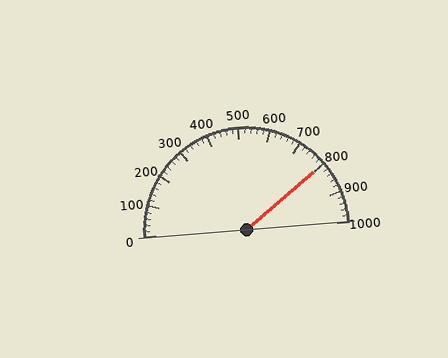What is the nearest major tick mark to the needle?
The nearest major tick mark is 800.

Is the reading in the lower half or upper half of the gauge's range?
The reading is in the upper half of the range (0 to 1000).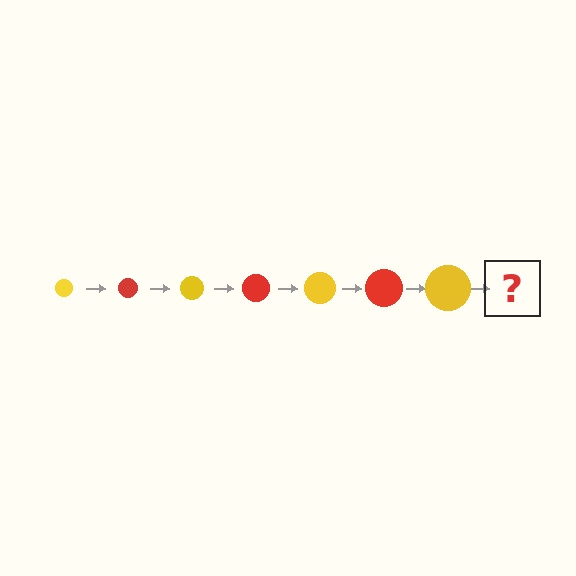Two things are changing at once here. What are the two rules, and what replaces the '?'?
The two rules are that the circle grows larger each step and the color cycles through yellow and red. The '?' should be a red circle, larger than the previous one.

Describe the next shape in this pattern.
It should be a red circle, larger than the previous one.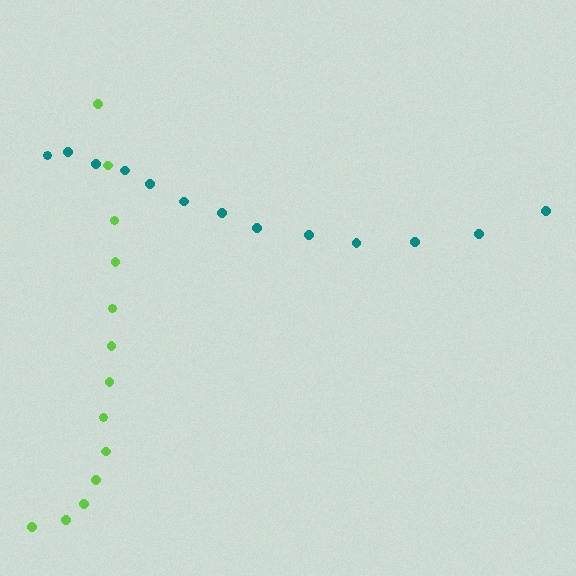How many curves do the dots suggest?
There are 2 distinct paths.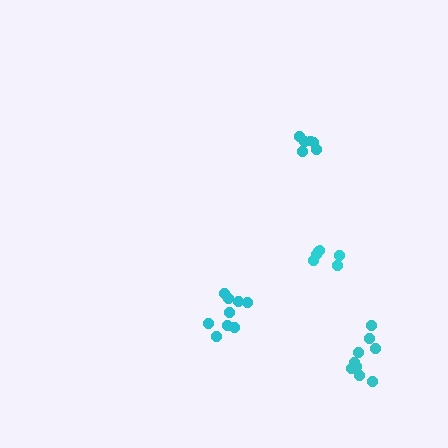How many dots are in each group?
Group 1: 6 dots, Group 2: 9 dots, Group 3: 7 dots, Group 4: 9 dots (31 total).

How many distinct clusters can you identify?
There are 4 distinct clusters.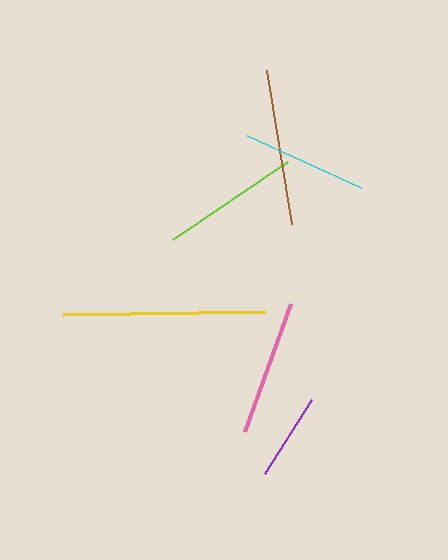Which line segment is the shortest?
The purple line is the shortest at approximately 88 pixels.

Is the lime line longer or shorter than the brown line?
The brown line is longer than the lime line.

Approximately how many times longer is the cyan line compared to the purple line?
The cyan line is approximately 1.4 times the length of the purple line.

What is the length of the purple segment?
The purple segment is approximately 88 pixels long.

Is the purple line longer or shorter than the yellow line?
The yellow line is longer than the purple line.